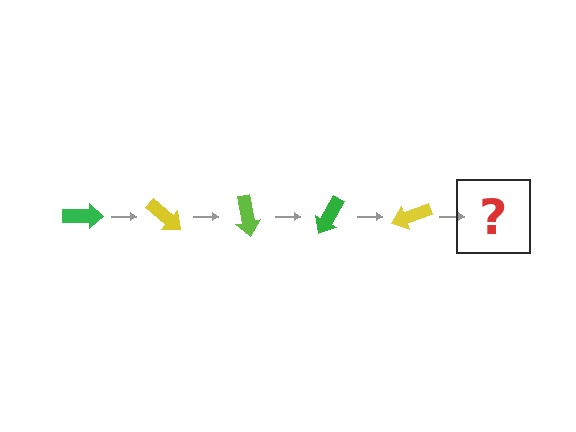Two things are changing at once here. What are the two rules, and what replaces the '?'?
The two rules are that it rotates 40 degrees each step and the color cycles through green, yellow, and lime. The '?' should be a lime arrow, rotated 200 degrees from the start.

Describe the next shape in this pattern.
It should be a lime arrow, rotated 200 degrees from the start.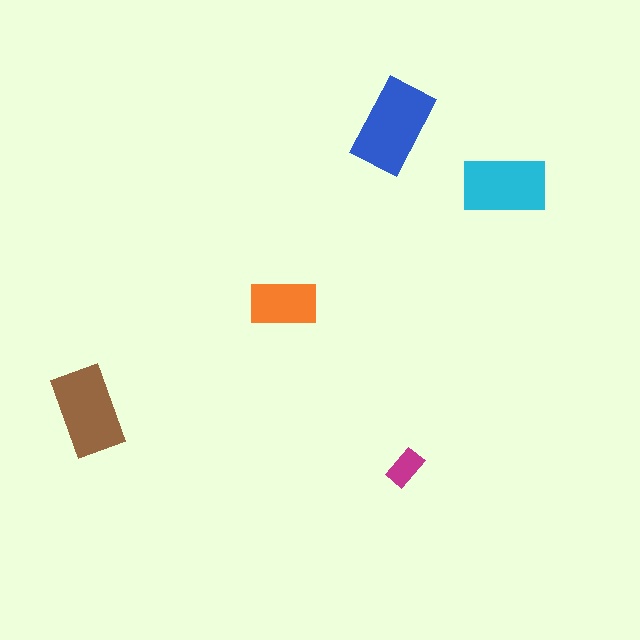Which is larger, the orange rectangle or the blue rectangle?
The blue one.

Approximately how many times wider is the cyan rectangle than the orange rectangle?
About 1.5 times wider.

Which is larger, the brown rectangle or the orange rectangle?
The brown one.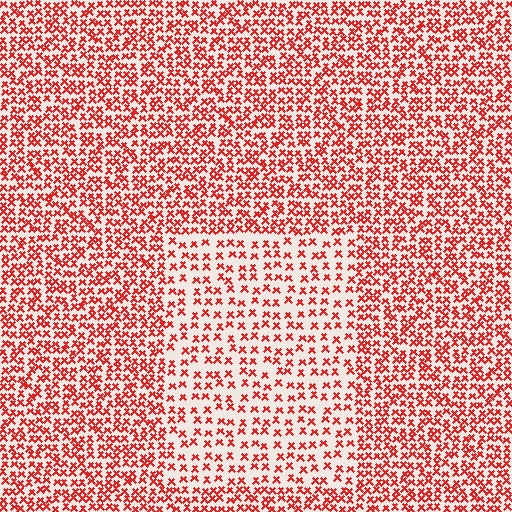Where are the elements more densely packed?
The elements are more densely packed outside the rectangle boundary.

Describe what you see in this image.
The image contains small red elements arranged at two different densities. A rectangle-shaped region is visible where the elements are less densely packed than the surrounding area.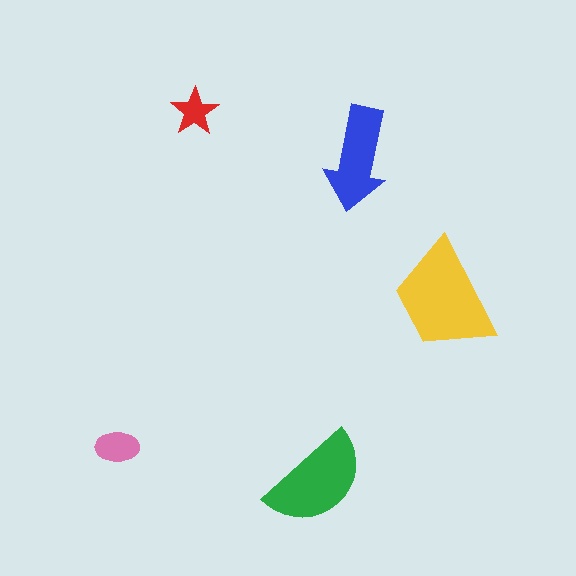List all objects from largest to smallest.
The yellow trapezoid, the green semicircle, the blue arrow, the pink ellipse, the red star.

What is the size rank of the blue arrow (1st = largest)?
3rd.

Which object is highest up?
The red star is topmost.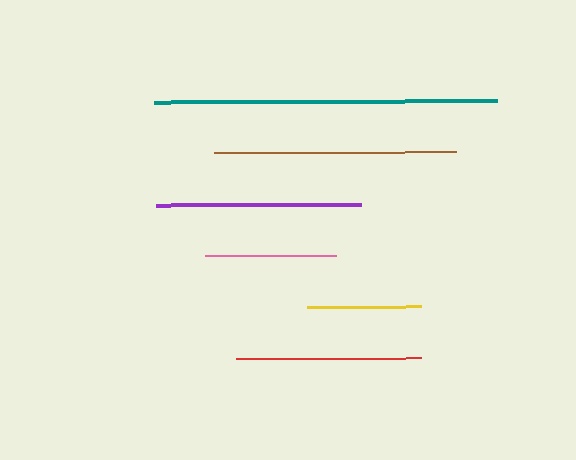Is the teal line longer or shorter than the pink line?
The teal line is longer than the pink line.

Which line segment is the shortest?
The yellow line is the shortest at approximately 114 pixels.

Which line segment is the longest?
The teal line is the longest at approximately 343 pixels.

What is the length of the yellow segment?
The yellow segment is approximately 114 pixels long.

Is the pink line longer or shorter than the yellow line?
The pink line is longer than the yellow line.